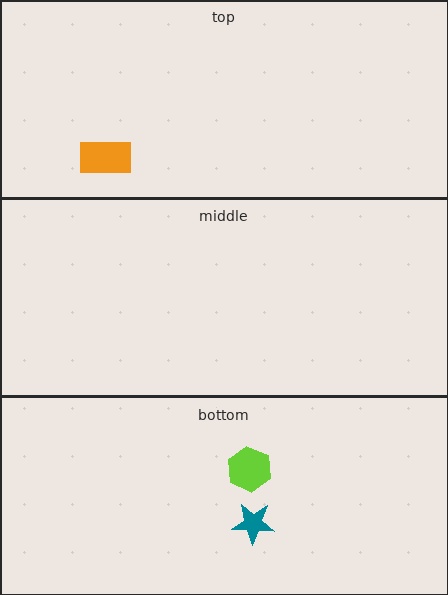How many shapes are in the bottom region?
2.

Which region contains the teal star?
The bottom region.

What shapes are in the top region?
The orange rectangle.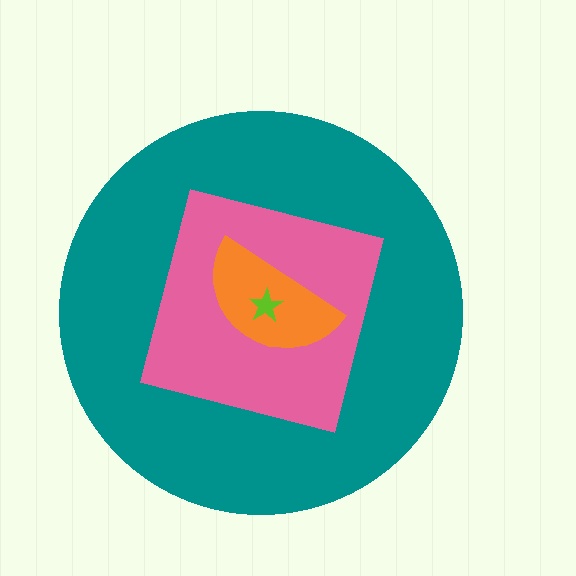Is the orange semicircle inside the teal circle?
Yes.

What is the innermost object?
The lime star.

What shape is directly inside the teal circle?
The pink square.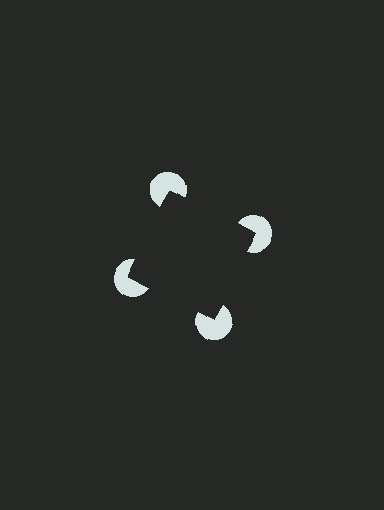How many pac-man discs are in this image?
There are 4 — one at each vertex of the illusory square.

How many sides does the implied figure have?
4 sides.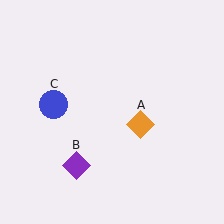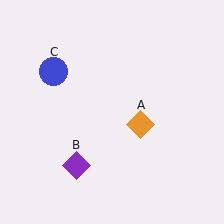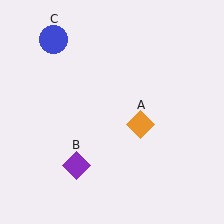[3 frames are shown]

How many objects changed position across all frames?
1 object changed position: blue circle (object C).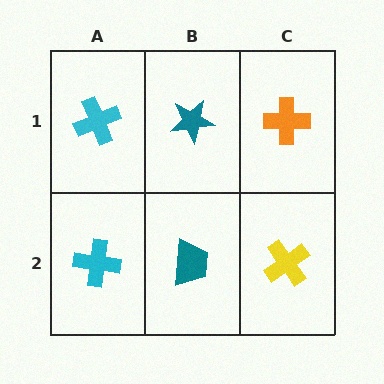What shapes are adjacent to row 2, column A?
A cyan cross (row 1, column A), a teal trapezoid (row 2, column B).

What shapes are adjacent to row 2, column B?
A teal star (row 1, column B), a cyan cross (row 2, column A), a yellow cross (row 2, column C).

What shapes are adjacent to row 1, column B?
A teal trapezoid (row 2, column B), a cyan cross (row 1, column A), an orange cross (row 1, column C).